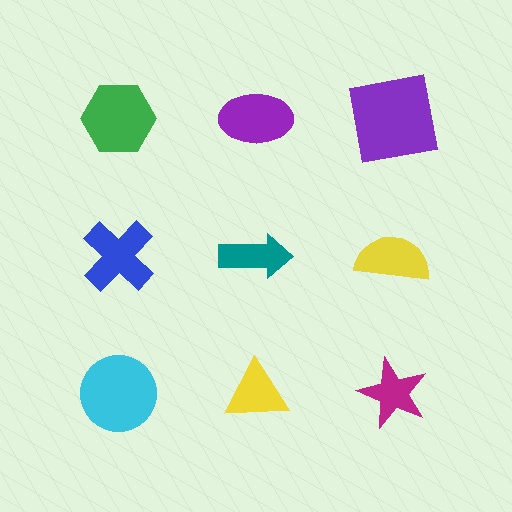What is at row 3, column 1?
A cyan circle.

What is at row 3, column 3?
A magenta star.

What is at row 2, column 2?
A teal arrow.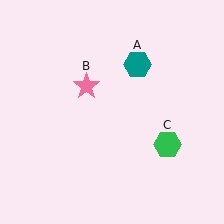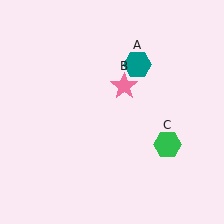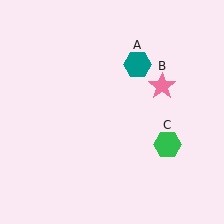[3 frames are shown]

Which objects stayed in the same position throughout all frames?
Teal hexagon (object A) and green hexagon (object C) remained stationary.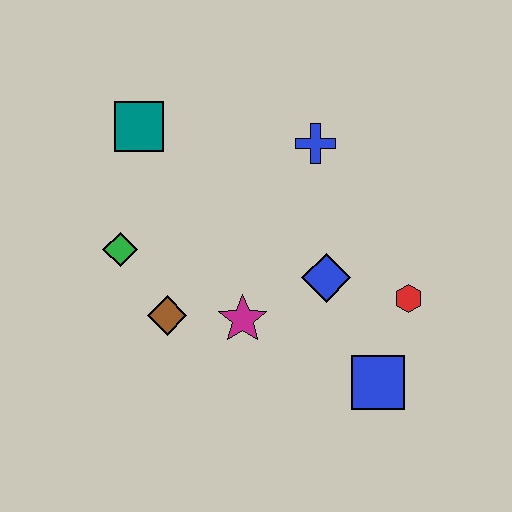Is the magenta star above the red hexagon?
No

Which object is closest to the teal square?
The green diamond is closest to the teal square.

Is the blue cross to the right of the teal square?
Yes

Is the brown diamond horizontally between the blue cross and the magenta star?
No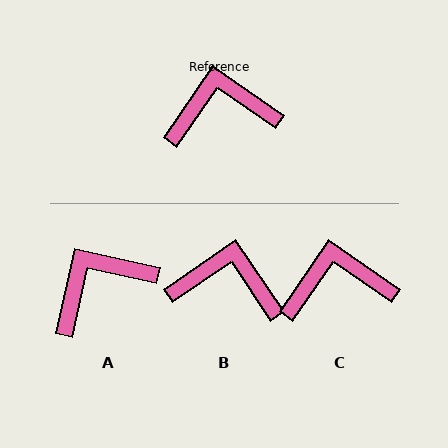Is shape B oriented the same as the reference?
No, it is off by about 21 degrees.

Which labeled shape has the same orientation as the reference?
C.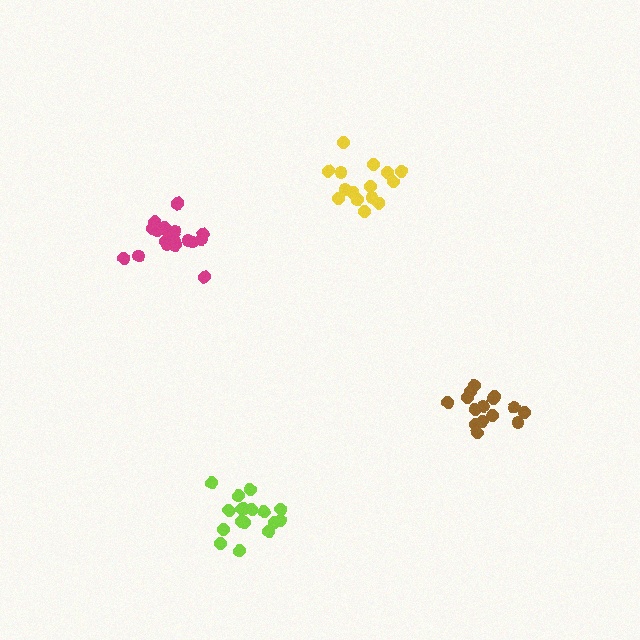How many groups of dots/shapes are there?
There are 4 groups.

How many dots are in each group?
Group 1: 15 dots, Group 2: 15 dots, Group 3: 20 dots, Group 4: 17 dots (67 total).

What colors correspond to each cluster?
The clusters are colored: yellow, brown, magenta, lime.